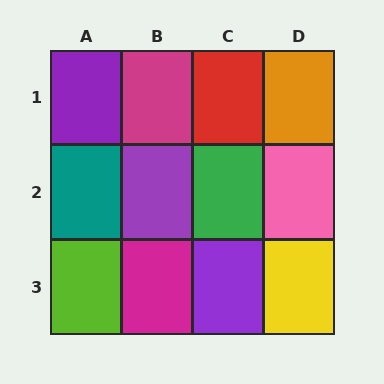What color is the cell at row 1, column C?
Red.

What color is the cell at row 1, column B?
Magenta.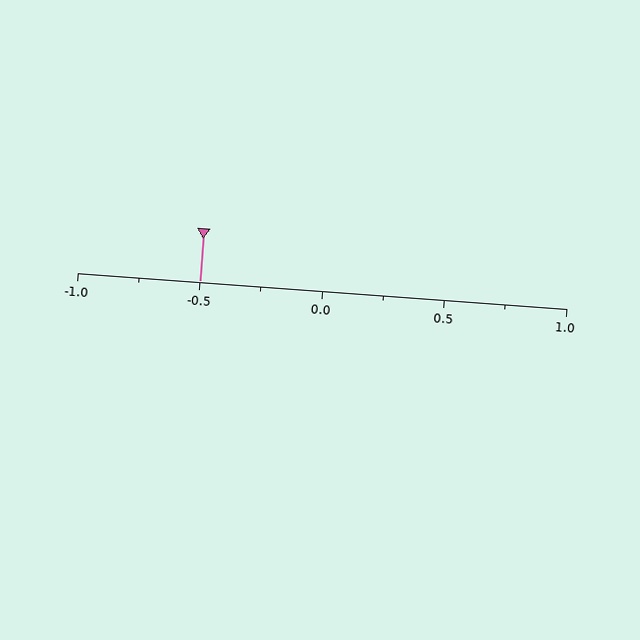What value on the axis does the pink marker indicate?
The marker indicates approximately -0.5.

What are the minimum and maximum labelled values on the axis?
The axis runs from -1.0 to 1.0.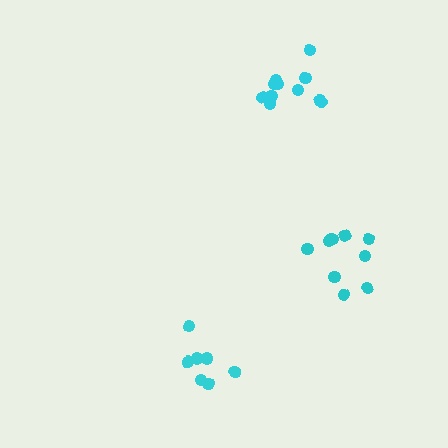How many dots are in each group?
Group 1: 11 dots, Group 2: 9 dots, Group 3: 7 dots (27 total).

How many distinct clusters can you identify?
There are 3 distinct clusters.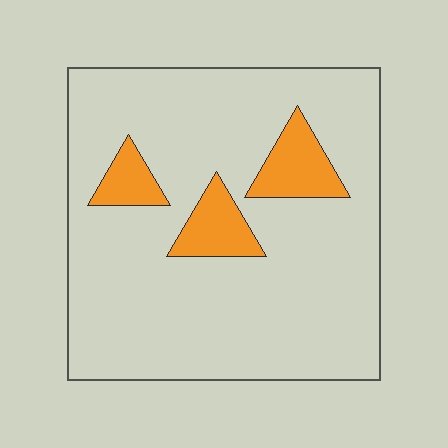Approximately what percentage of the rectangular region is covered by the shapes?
Approximately 15%.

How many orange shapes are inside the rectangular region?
3.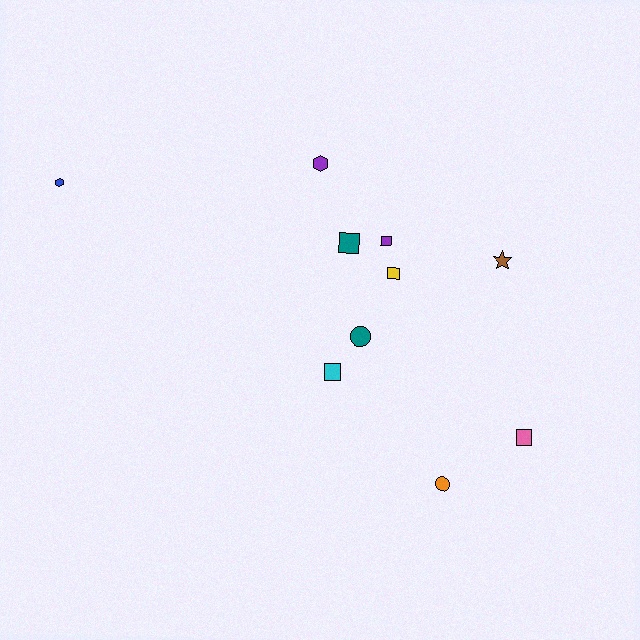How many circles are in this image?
There are 2 circles.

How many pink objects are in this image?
There is 1 pink object.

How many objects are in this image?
There are 10 objects.